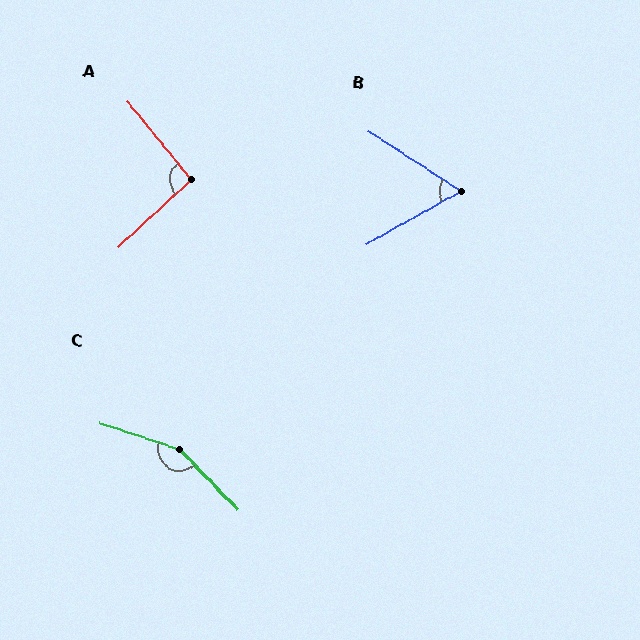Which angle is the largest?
C, at approximately 152 degrees.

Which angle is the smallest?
B, at approximately 62 degrees.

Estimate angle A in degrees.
Approximately 93 degrees.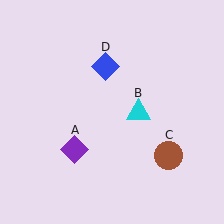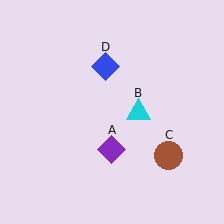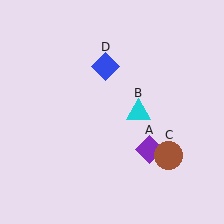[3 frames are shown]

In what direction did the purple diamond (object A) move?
The purple diamond (object A) moved right.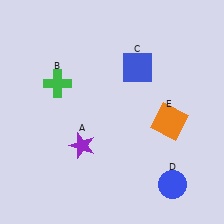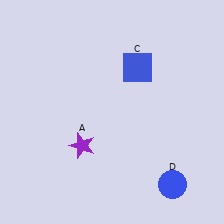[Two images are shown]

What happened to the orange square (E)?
The orange square (E) was removed in Image 2. It was in the bottom-right area of Image 1.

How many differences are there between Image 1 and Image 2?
There are 2 differences between the two images.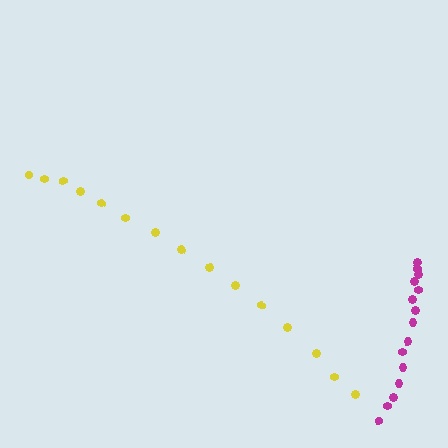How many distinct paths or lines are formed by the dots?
There are 2 distinct paths.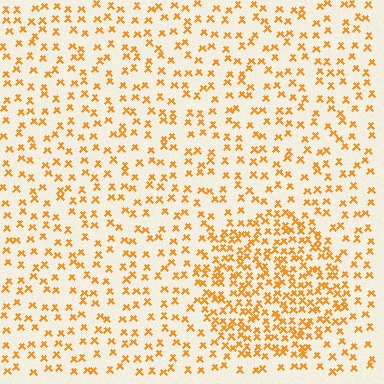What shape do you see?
I see a circle.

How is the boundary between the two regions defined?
The boundary is defined by a change in element density (approximately 2.2x ratio). All elements are the same color, size, and shape.